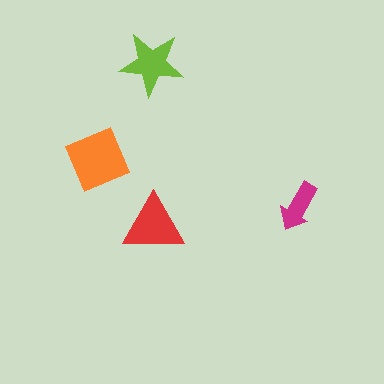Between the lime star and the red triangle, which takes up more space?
The red triangle.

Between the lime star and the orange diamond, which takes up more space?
The orange diamond.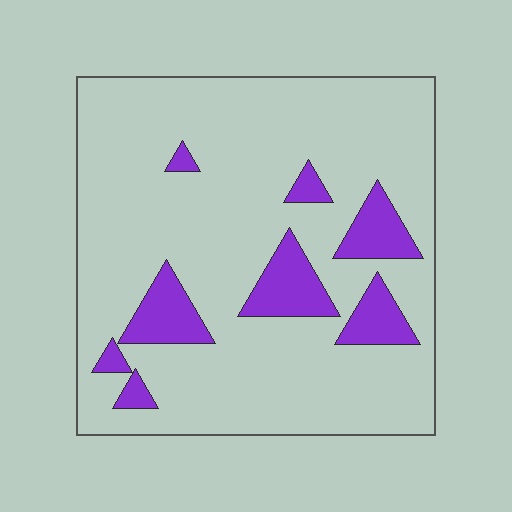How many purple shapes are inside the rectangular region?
8.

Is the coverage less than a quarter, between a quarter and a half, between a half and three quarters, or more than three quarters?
Less than a quarter.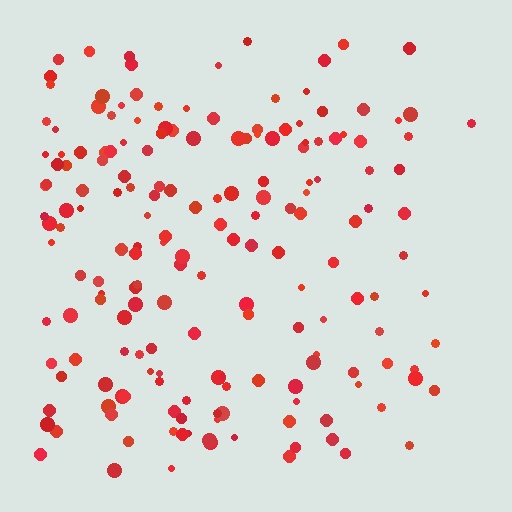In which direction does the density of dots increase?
From right to left, with the left side densest.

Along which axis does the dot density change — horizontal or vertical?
Horizontal.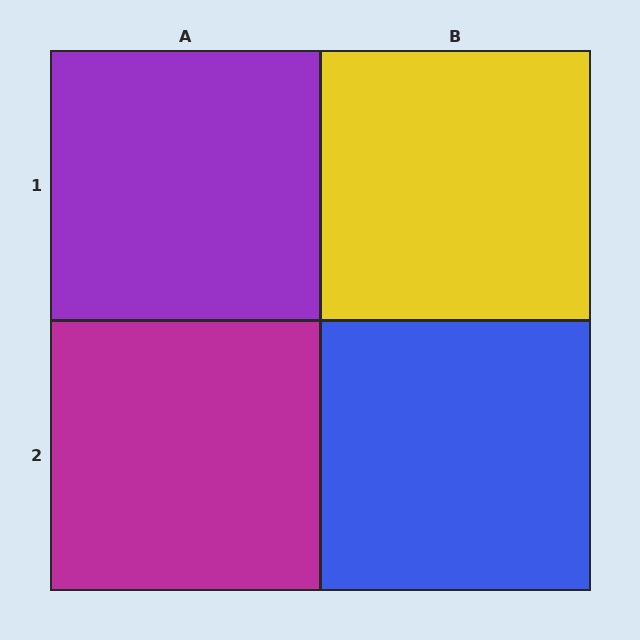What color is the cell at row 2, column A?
Magenta.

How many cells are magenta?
1 cell is magenta.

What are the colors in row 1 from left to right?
Purple, yellow.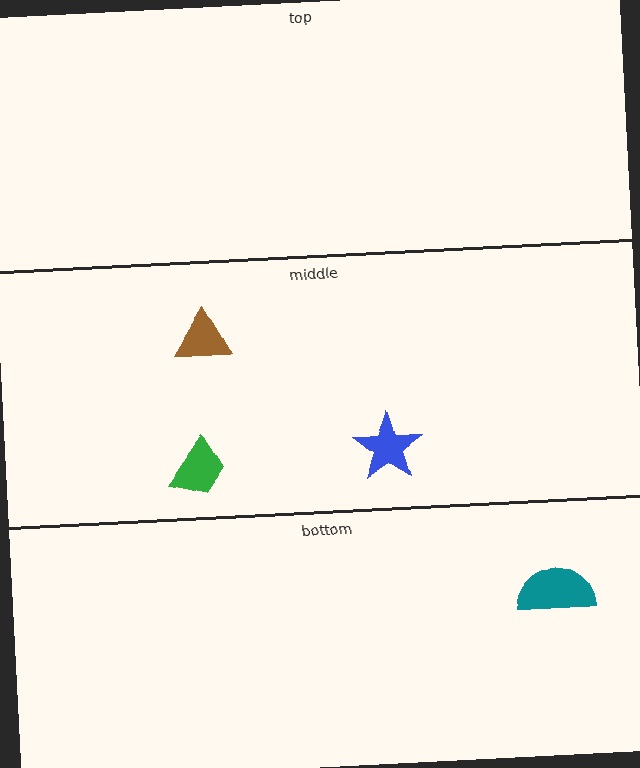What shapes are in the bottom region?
The teal semicircle.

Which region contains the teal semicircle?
The bottom region.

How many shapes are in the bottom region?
1.